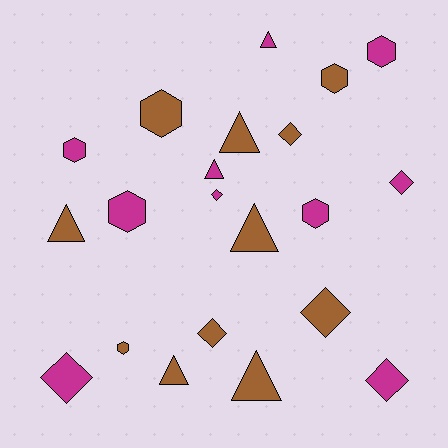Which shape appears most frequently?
Triangle, with 7 objects.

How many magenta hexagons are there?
There are 4 magenta hexagons.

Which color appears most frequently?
Brown, with 11 objects.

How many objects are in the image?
There are 21 objects.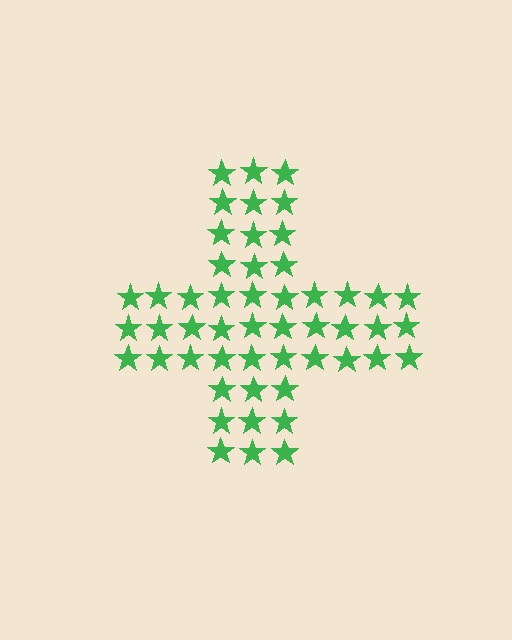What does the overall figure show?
The overall figure shows a cross.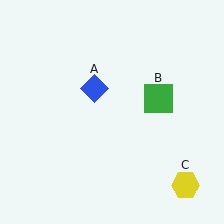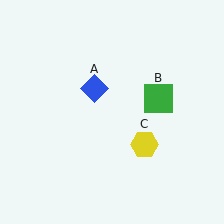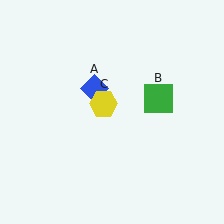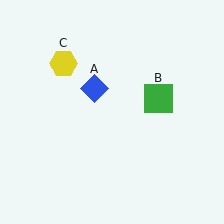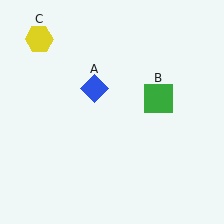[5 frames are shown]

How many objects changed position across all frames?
1 object changed position: yellow hexagon (object C).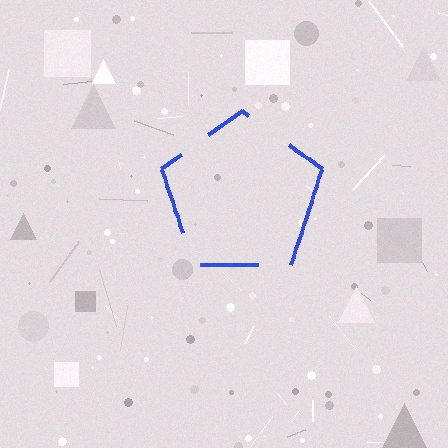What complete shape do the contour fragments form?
The contour fragments form a pentagon.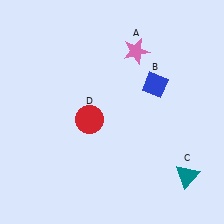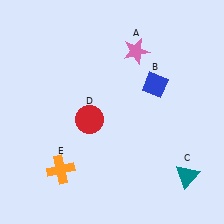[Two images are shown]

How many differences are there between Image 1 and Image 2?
There is 1 difference between the two images.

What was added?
An orange cross (E) was added in Image 2.